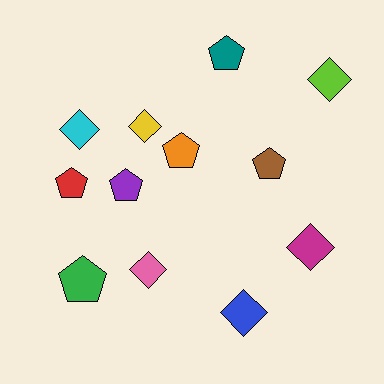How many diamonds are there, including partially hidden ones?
There are 6 diamonds.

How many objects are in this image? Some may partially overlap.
There are 12 objects.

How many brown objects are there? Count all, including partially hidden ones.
There is 1 brown object.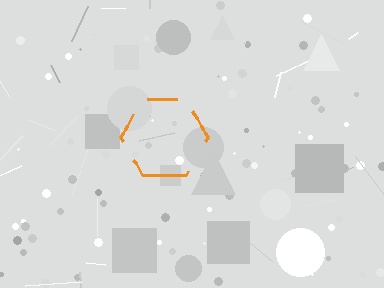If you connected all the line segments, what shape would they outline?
They would outline a hexagon.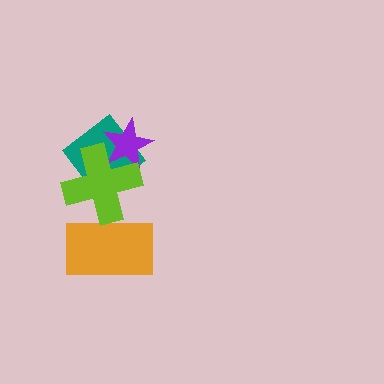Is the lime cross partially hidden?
No, no other shape covers it.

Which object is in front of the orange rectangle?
The lime cross is in front of the orange rectangle.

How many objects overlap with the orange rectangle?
1 object overlaps with the orange rectangle.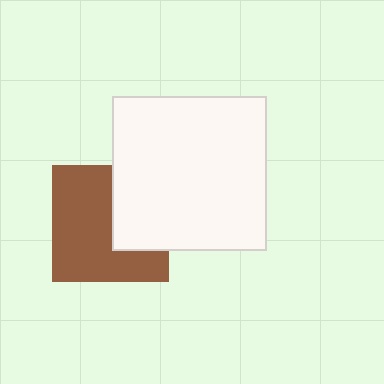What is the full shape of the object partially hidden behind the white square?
The partially hidden object is a brown square.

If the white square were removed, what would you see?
You would see the complete brown square.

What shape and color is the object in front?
The object in front is a white square.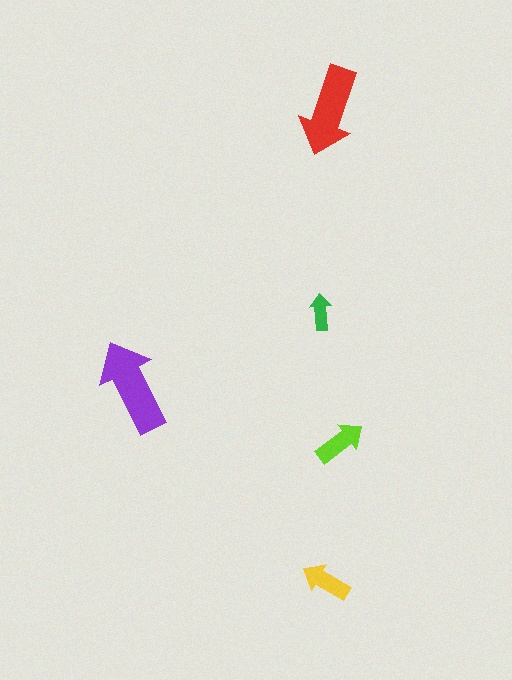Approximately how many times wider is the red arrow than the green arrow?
About 2.5 times wider.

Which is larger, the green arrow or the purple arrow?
The purple one.